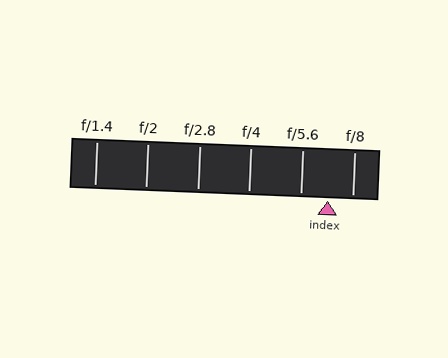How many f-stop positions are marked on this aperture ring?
There are 6 f-stop positions marked.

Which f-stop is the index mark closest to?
The index mark is closest to f/8.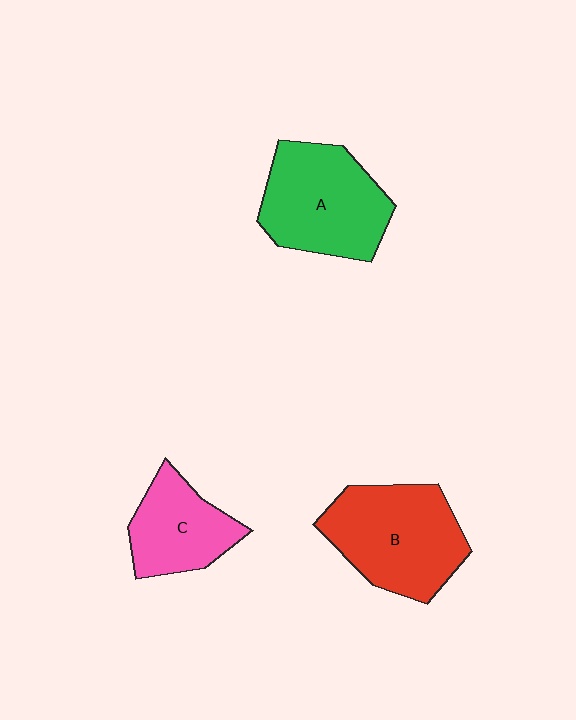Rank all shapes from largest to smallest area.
From largest to smallest: B (red), A (green), C (pink).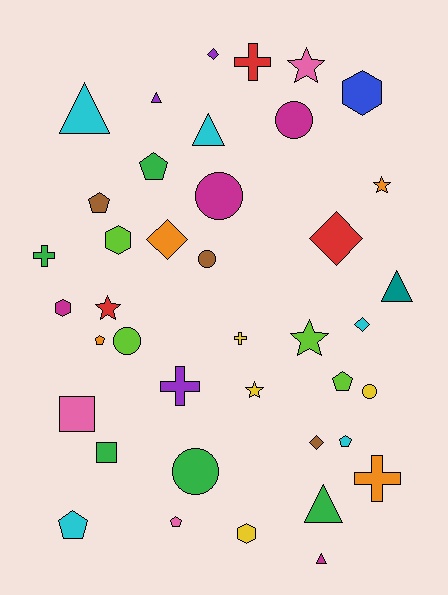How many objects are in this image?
There are 40 objects.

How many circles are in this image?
There are 6 circles.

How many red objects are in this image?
There are 3 red objects.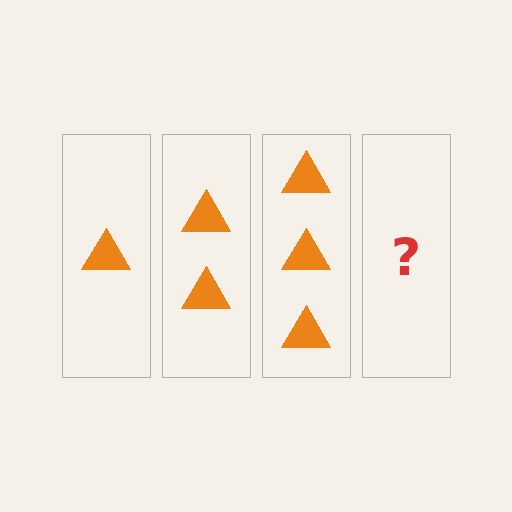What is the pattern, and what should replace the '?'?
The pattern is that each step adds one more triangle. The '?' should be 4 triangles.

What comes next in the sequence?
The next element should be 4 triangles.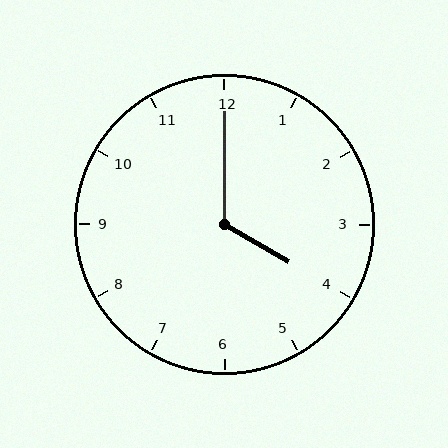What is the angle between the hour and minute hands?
Approximately 120 degrees.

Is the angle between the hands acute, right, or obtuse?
It is obtuse.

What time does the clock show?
4:00.